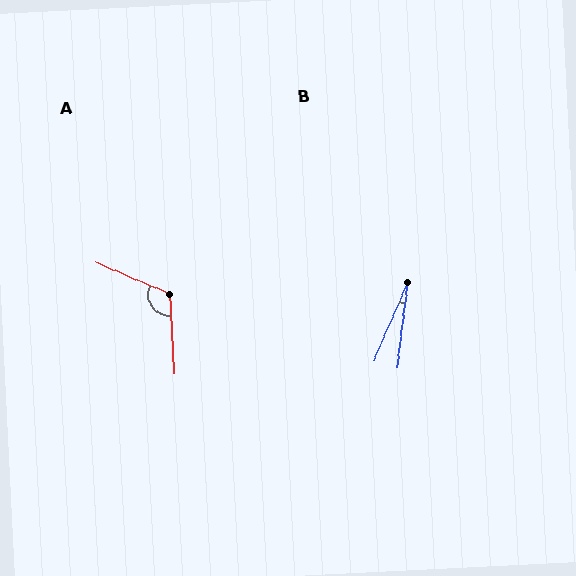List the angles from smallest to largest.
B (16°), A (116°).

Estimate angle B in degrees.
Approximately 16 degrees.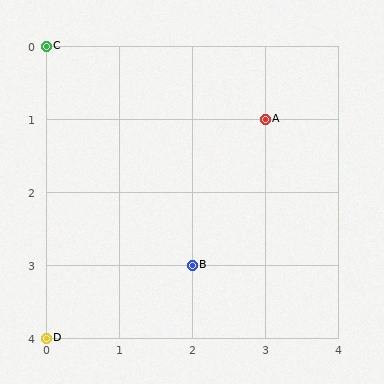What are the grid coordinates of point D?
Point D is at grid coordinates (0, 4).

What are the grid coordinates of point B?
Point B is at grid coordinates (2, 3).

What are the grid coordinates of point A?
Point A is at grid coordinates (3, 1).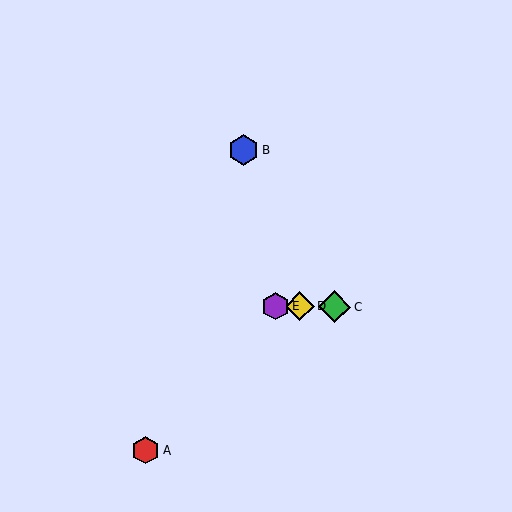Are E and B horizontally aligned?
No, E is at y≈306 and B is at y≈150.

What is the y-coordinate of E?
Object E is at y≈306.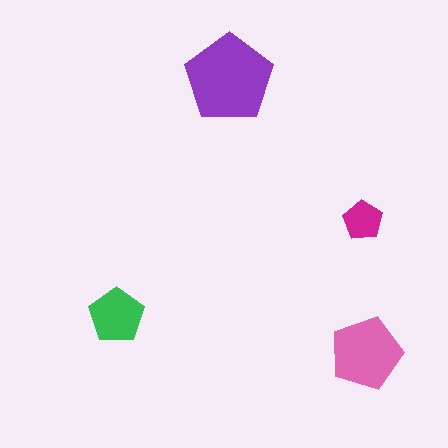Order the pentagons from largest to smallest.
the purple one, the pink one, the green one, the magenta one.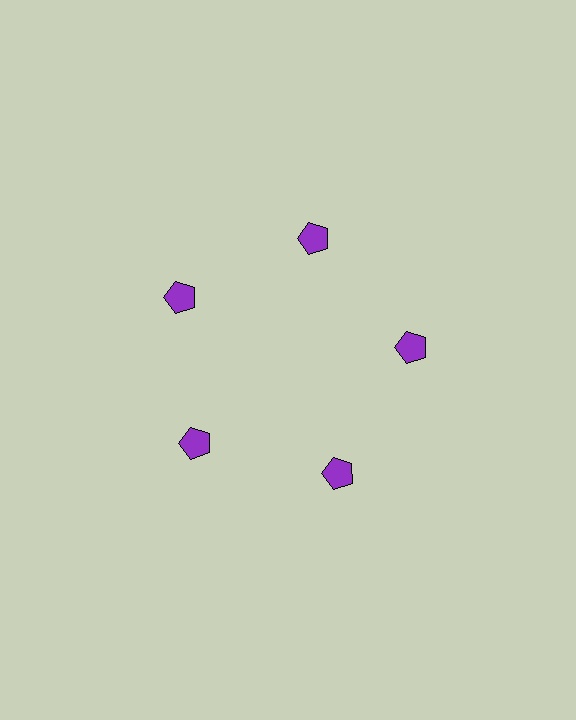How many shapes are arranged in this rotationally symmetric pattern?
There are 5 shapes, arranged in 5 groups of 1.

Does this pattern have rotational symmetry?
Yes, this pattern has 5-fold rotational symmetry. It looks the same after rotating 72 degrees around the center.